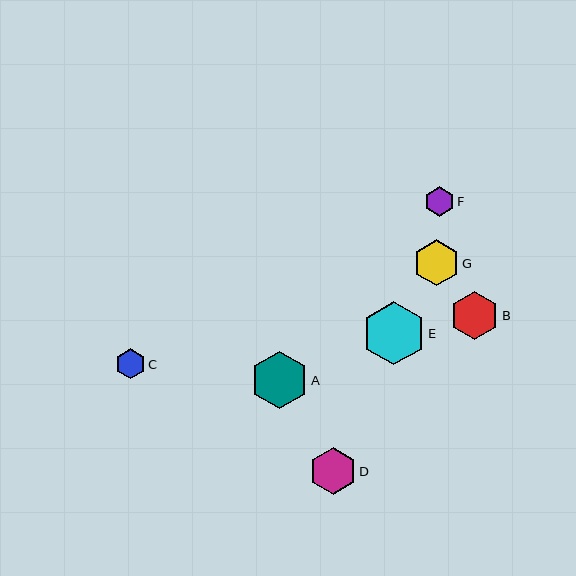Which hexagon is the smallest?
Hexagon F is the smallest with a size of approximately 29 pixels.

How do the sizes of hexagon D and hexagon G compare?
Hexagon D and hexagon G are approximately the same size.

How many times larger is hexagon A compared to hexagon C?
Hexagon A is approximately 2.0 times the size of hexagon C.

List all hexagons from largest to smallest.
From largest to smallest: E, A, B, D, G, C, F.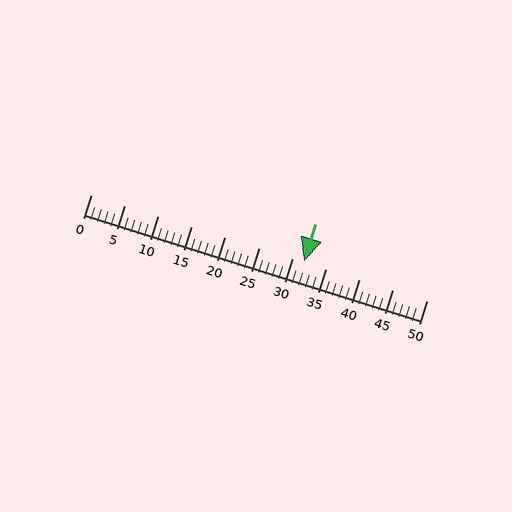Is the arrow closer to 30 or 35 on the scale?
The arrow is closer to 30.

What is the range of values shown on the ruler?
The ruler shows values from 0 to 50.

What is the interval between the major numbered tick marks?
The major tick marks are spaced 5 units apart.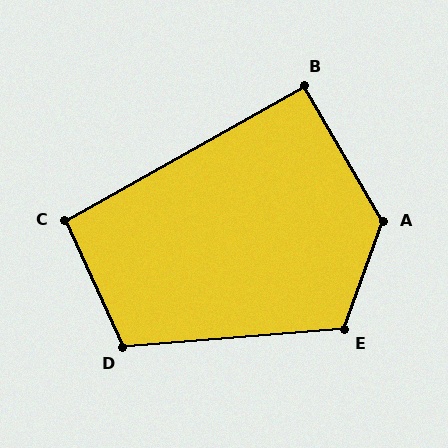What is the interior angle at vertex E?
Approximately 115 degrees (obtuse).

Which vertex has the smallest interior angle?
B, at approximately 91 degrees.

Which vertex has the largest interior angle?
A, at approximately 130 degrees.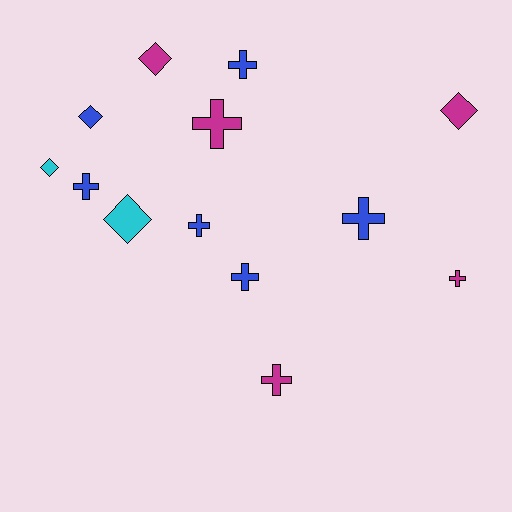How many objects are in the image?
There are 13 objects.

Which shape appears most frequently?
Cross, with 8 objects.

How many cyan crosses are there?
There are no cyan crosses.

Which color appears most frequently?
Blue, with 6 objects.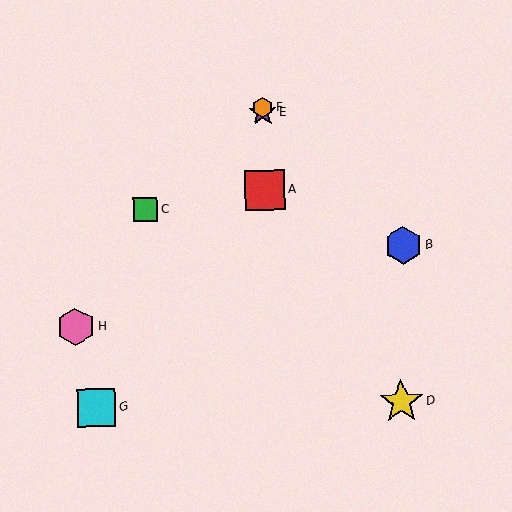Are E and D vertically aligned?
No, E is at x≈263 and D is at x≈401.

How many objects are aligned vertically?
3 objects (A, E, F) are aligned vertically.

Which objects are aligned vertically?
Objects A, E, F are aligned vertically.